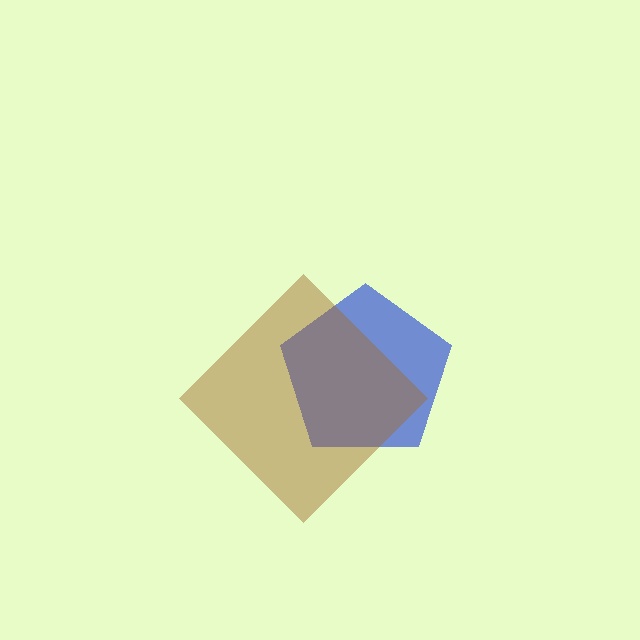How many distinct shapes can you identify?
There are 2 distinct shapes: a blue pentagon, a brown diamond.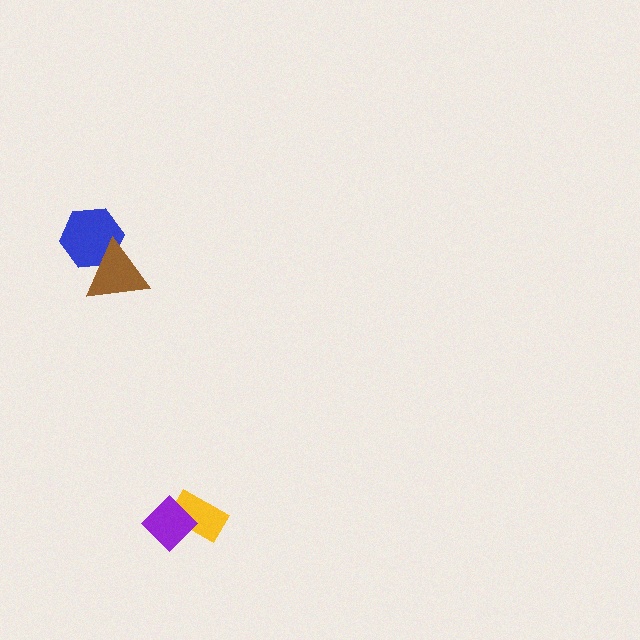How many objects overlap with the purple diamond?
1 object overlaps with the purple diamond.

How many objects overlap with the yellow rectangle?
1 object overlaps with the yellow rectangle.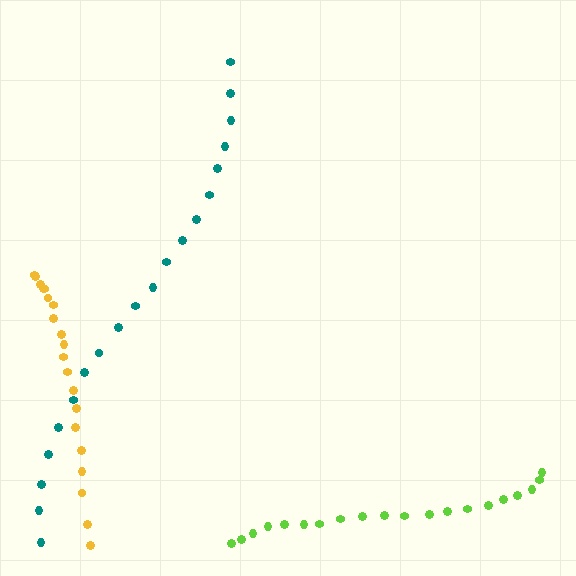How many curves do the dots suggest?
There are 3 distinct paths.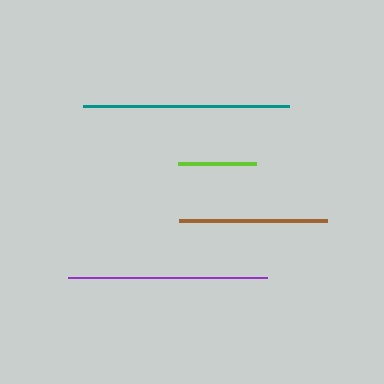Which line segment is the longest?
The teal line is the longest at approximately 206 pixels.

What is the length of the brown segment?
The brown segment is approximately 148 pixels long.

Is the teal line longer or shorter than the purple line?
The teal line is longer than the purple line.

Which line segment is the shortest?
The lime line is the shortest at approximately 78 pixels.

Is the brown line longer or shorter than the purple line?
The purple line is longer than the brown line.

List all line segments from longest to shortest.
From longest to shortest: teal, purple, brown, lime.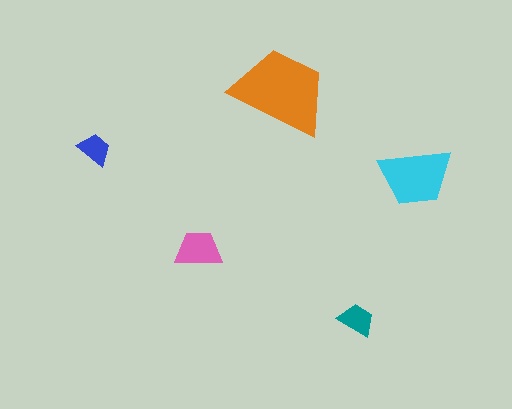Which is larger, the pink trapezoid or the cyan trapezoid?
The cyan one.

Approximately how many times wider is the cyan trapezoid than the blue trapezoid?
About 2 times wider.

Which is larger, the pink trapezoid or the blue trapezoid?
The pink one.